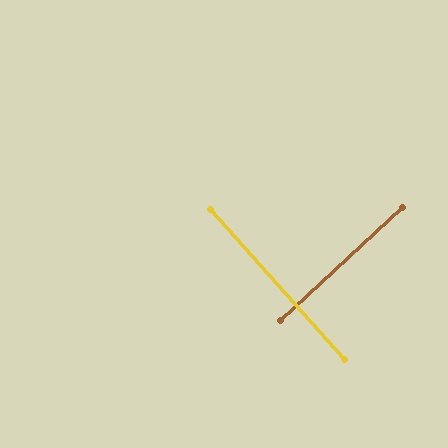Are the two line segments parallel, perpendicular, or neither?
Perpendicular — they meet at approximately 89°.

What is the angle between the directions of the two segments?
Approximately 89 degrees.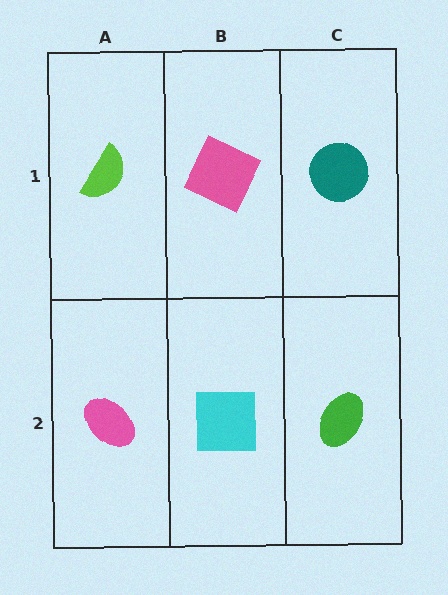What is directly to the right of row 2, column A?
A cyan square.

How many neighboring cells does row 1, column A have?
2.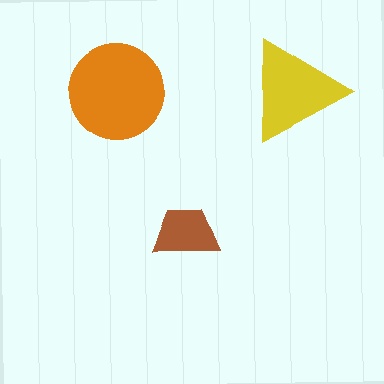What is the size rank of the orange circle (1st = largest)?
1st.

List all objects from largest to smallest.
The orange circle, the yellow triangle, the brown trapezoid.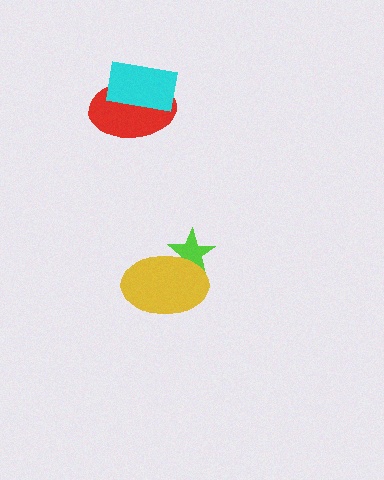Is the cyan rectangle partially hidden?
No, no other shape covers it.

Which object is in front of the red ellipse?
The cyan rectangle is in front of the red ellipse.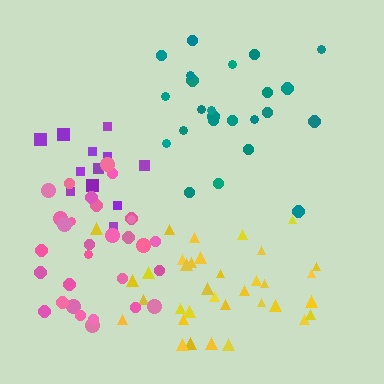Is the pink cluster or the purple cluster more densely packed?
Purple.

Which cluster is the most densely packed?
Yellow.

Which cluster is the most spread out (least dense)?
Teal.